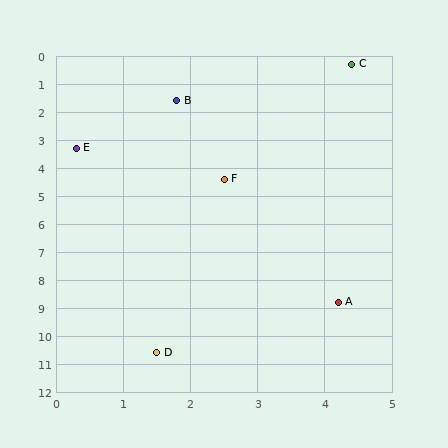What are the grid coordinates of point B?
Point B is at approximately (1.8, 1.6).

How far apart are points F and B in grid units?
Points F and B are about 2.9 grid units apart.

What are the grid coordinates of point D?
Point D is at approximately (1.5, 10.6).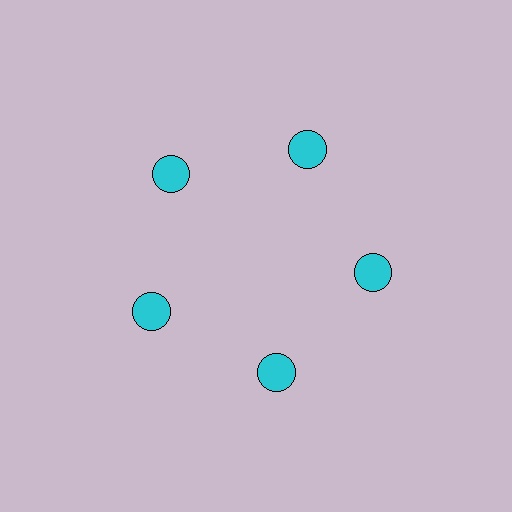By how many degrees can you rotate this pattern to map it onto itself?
The pattern maps onto itself every 72 degrees of rotation.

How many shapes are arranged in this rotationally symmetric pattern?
There are 5 shapes, arranged in 5 groups of 1.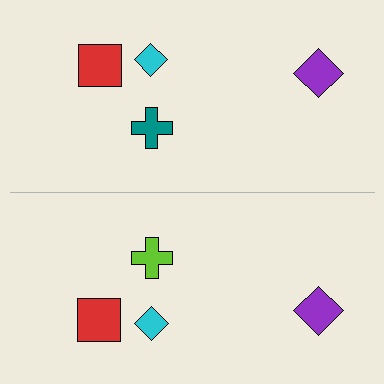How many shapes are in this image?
There are 8 shapes in this image.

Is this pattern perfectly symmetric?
No, the pattern is not perfectly symmetric. The lime cross on the bottom side breaks the symmetry — its mirror counterpart is teal.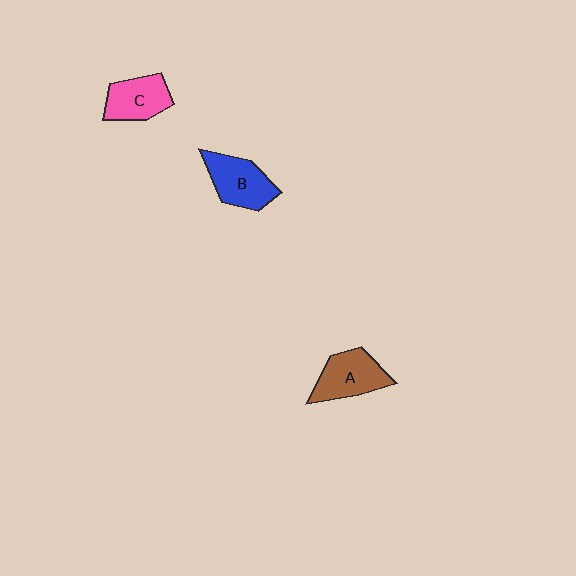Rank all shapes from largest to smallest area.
From largest to smallest: B (blue), A (brown), C (pink).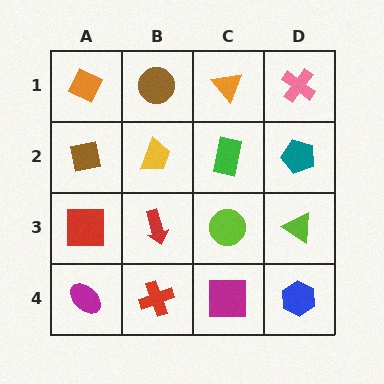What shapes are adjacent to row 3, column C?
A green rectangle (row 2, column C), a magenta square (row 4, column C), a red arrow (row 3, column B), a lime triangle (row 3, column D).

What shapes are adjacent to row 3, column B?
A yellow trapezoid (row 2, column B), a red cross (row 4, column B), a red square (row 3, column A), a lime circle (row 3, column C).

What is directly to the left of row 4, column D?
A magenta square.